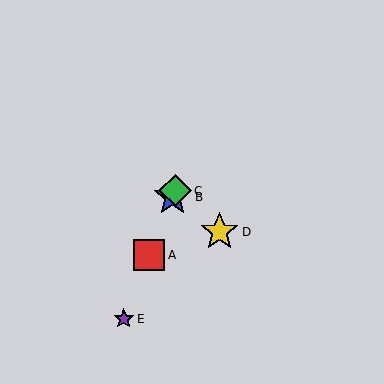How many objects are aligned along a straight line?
4 objects (A, B, C, E) are aligned along a straight line.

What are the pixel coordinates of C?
Object C is at (175, 191).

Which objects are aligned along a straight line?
Objects A, B, C, E are aligned along a straight line.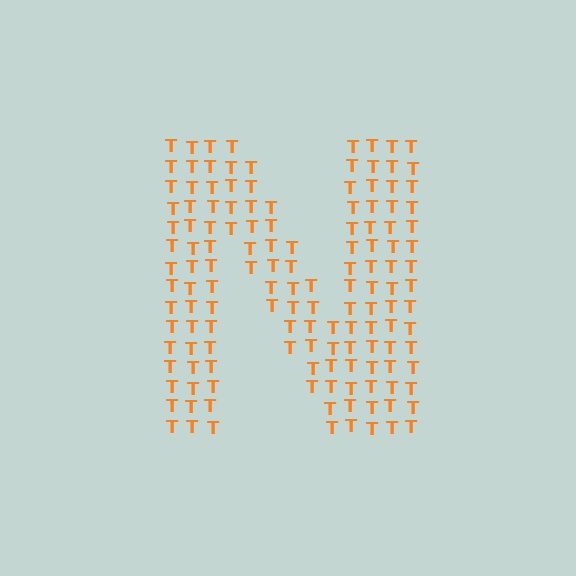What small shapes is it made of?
It is made of small letter T's.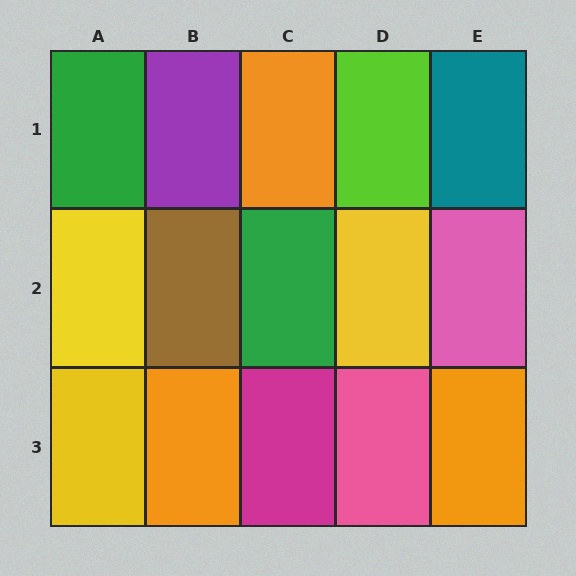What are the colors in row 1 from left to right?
Green, purple, orange, lime, teal.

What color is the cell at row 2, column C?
Green.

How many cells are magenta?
1 cell is magenta.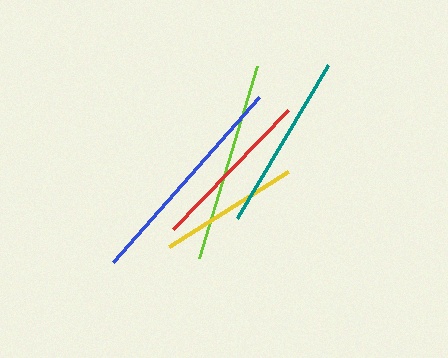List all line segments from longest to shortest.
From longest to shortest: blue, lime, teal, red, yellow.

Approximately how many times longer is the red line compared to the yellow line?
The red line is approximately 1.2 times the length of the yellow line.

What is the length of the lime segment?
The lime segment is approximately 201 pixels long.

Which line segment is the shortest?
The yellow line is the shortest at approximately 141 pixels.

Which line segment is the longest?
The blue line is the longest at approximately 220 pixels.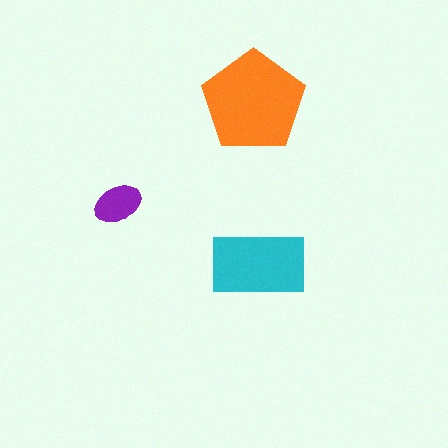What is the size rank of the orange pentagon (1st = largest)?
1st.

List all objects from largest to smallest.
The orange pentagon, the cyan rectangle, the purple ellipse.